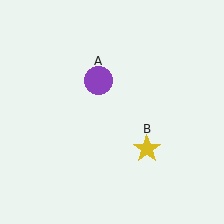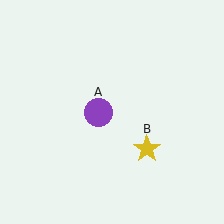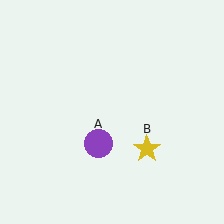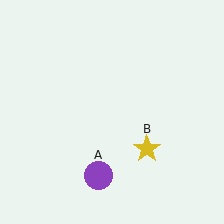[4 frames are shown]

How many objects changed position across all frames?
1 object changed position: purple circle (object A).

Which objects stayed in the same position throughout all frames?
Yellow star (object B) remained stationary.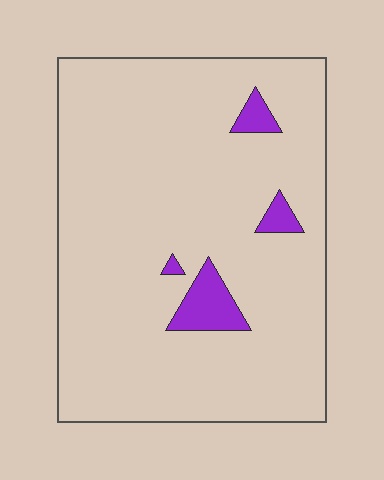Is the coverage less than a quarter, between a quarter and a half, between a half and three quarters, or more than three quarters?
Less than a quarter.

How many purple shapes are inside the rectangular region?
4.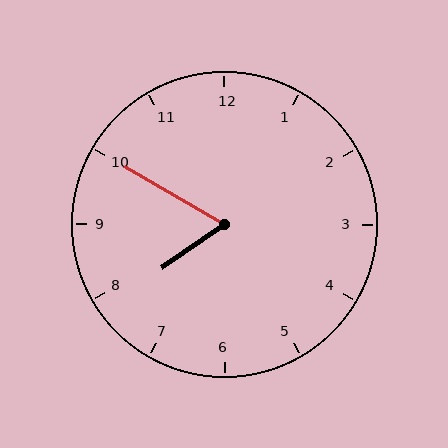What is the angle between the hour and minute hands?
Approximately 65 degrees.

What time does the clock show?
7:50.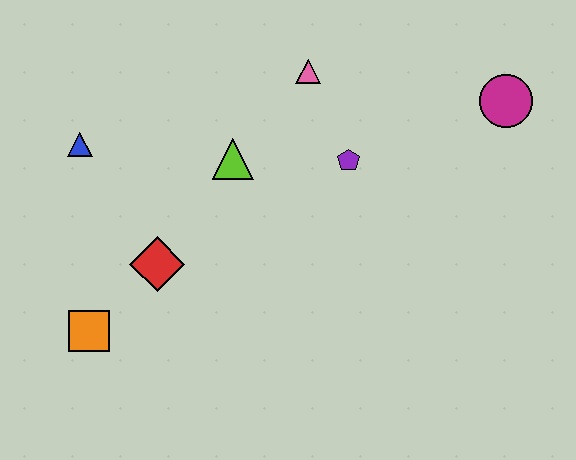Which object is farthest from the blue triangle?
The magenta circle is farthest from the blue triangle.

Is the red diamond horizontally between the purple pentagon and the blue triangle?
Yes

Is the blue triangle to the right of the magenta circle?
No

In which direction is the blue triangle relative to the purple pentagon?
The blue triangle is to the left of the purple pentagon.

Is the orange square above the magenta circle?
No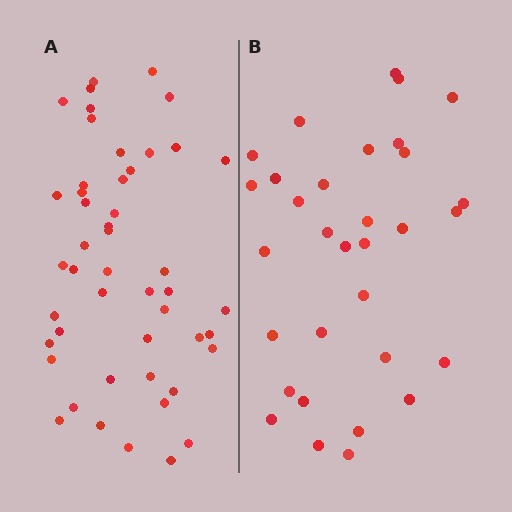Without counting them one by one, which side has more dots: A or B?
Region A (the left region) has more dots.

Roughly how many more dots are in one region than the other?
Region A has approximately 15 more dots than region B.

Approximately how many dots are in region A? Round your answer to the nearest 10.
About 50 dots. (The exact count is 48, which rounds to 50.)